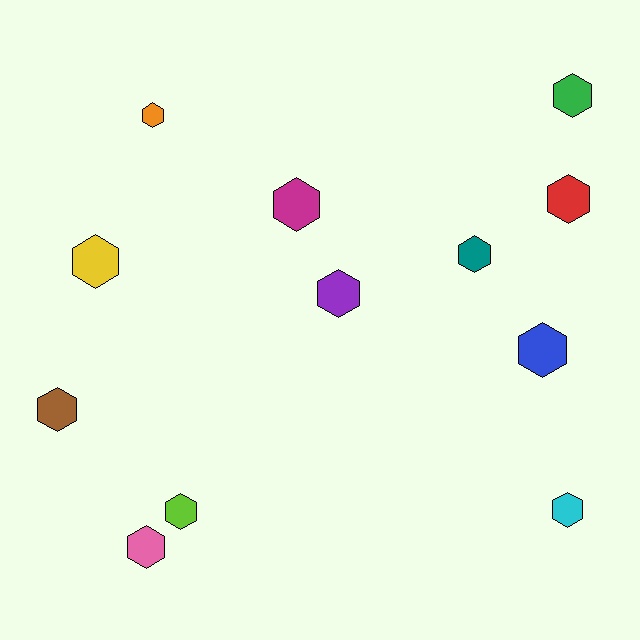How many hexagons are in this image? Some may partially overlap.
There are 12 hexagons.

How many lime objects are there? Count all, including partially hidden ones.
There is 1 lime object.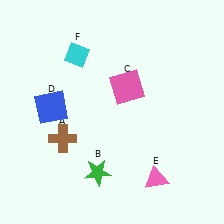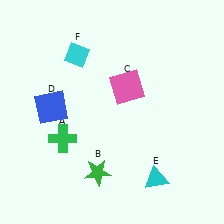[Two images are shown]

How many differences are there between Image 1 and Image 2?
There are 2 differences between the two images.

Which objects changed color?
A changed from brown to green. E changed from pink to cyan.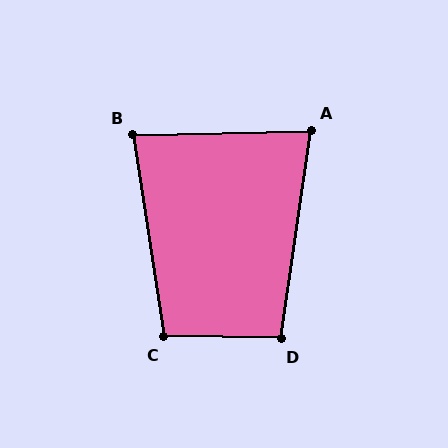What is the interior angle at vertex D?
Approximately 97 degrees (obtuse).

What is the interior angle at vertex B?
Approximately 83 degrees (acute).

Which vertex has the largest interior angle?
C, at approximately 99 degrees.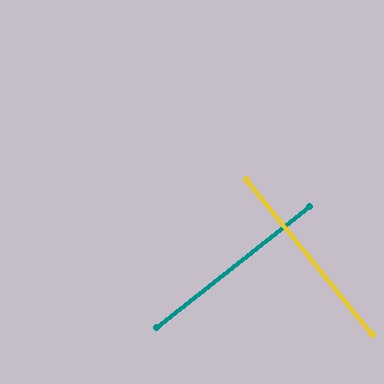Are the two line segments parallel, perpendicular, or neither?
Perpendicular — they meet at approximately 89°.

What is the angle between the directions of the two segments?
Approximately 89 degrees.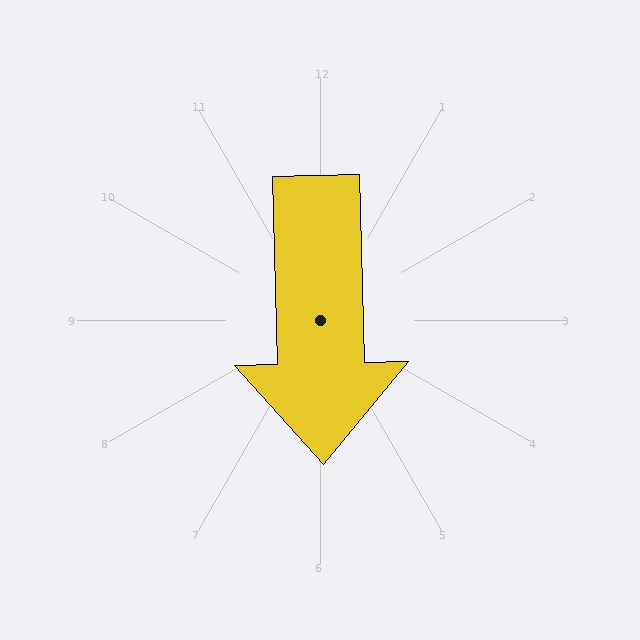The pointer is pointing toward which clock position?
Roughly 6 o'clock.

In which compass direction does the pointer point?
South.